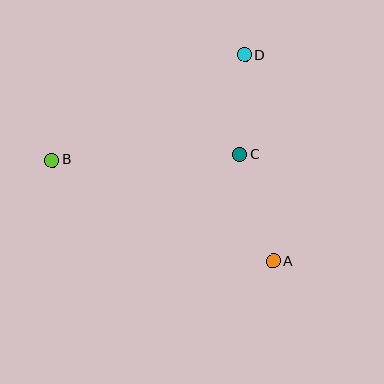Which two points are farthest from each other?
Points A and B are farthest from each other.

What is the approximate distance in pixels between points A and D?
The distance between A and D is approximately 208 pixels.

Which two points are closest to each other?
Points C and D are closest to each other.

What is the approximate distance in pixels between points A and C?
The distance between A and C is approximately 112 pixels.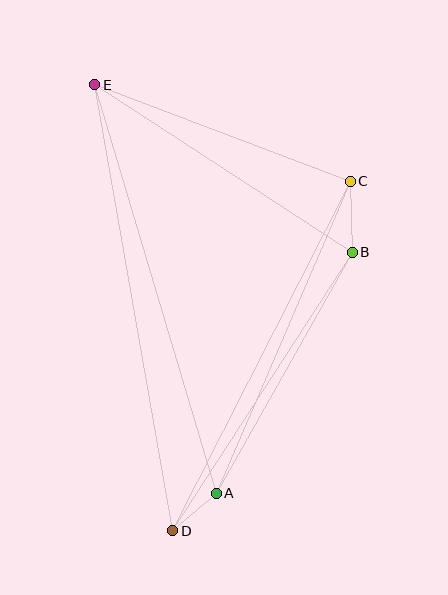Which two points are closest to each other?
Points A and D are closest to each other.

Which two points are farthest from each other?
Points D and E are farthest from each other.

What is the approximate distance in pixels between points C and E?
The distance between C and E is approximately 273 pixels.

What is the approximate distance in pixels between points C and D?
The distance between C and D is approximately 392 pixels.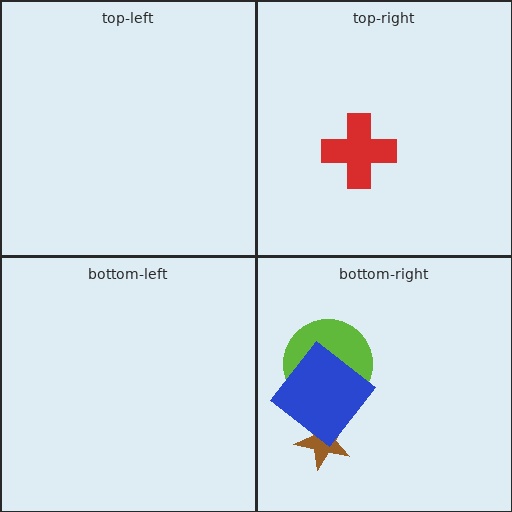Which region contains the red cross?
The top-right region.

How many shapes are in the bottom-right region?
3.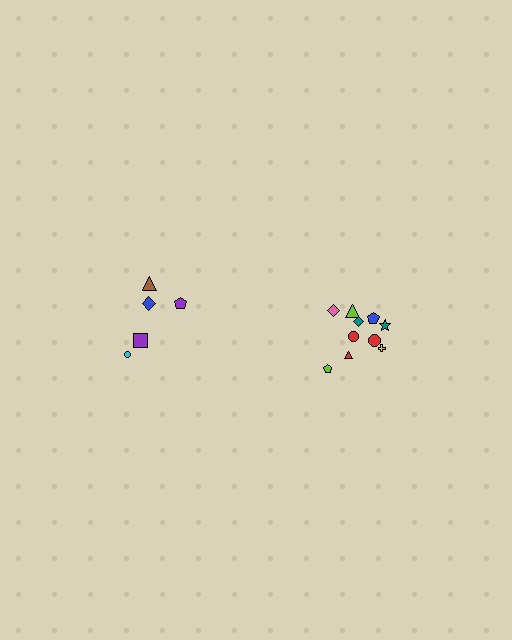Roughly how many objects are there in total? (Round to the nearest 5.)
Roughly 15 objects in total.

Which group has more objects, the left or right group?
The right group.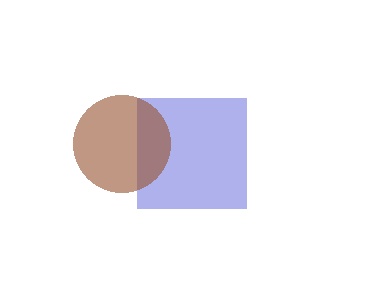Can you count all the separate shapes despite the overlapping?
Yes, there are 2 separate shapes.